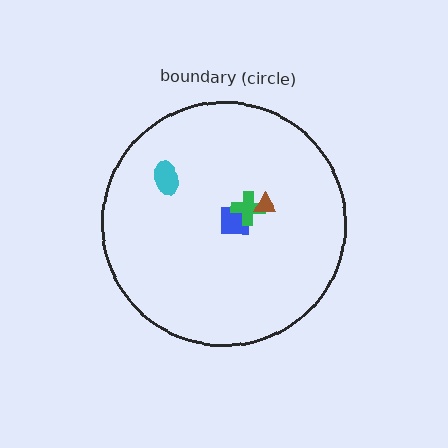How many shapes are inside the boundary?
4 inside, 0 outside.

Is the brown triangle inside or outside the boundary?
Inside.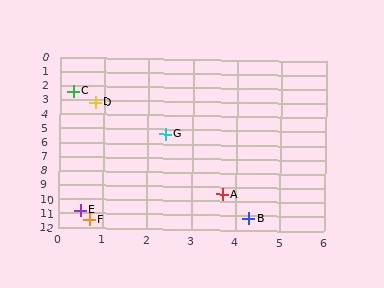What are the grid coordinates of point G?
Point G is at approximately (2.4, 5.3).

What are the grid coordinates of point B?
Point B is at approximately (4.3, 11.2).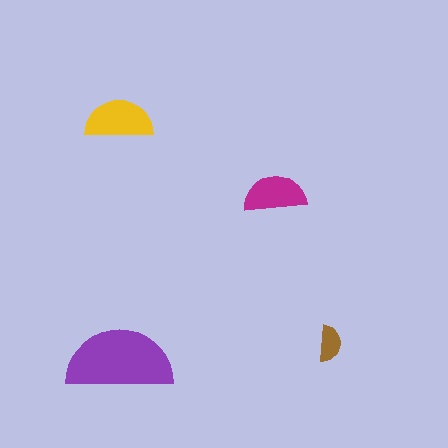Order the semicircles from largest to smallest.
the purple one, the yellow one, the magenta one, the brown one.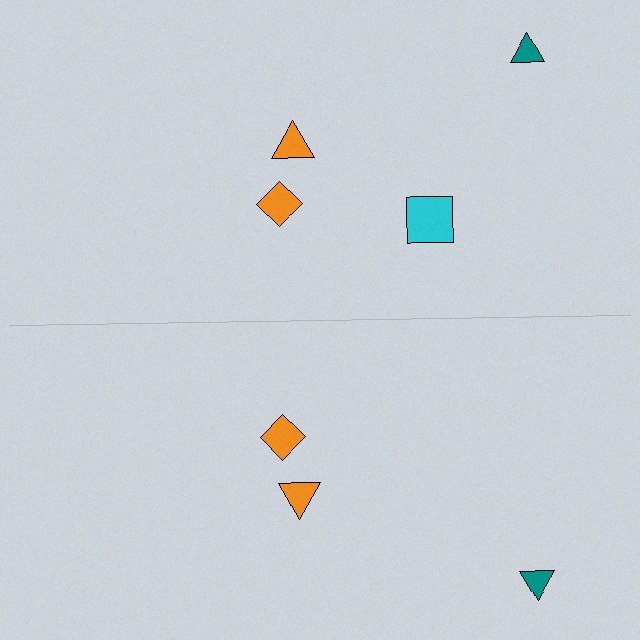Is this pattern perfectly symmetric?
No, the pattern is not perfectly symmetric. A cyan square is missing from the bottom side.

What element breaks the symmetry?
A cyan square is missing from the bottom side.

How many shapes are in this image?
There are 7 shapes in this image.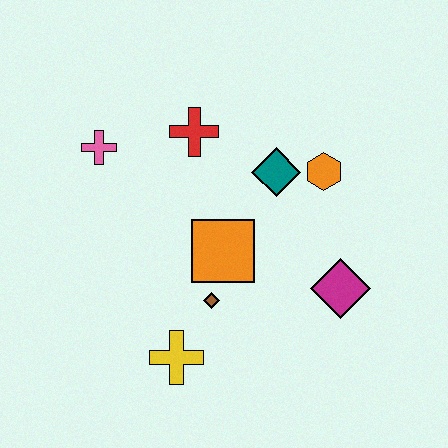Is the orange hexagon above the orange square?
Yes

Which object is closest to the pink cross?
The red cross is closest to the pink cross.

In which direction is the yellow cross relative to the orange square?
The yellow cross is below the orange square.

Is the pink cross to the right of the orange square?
No